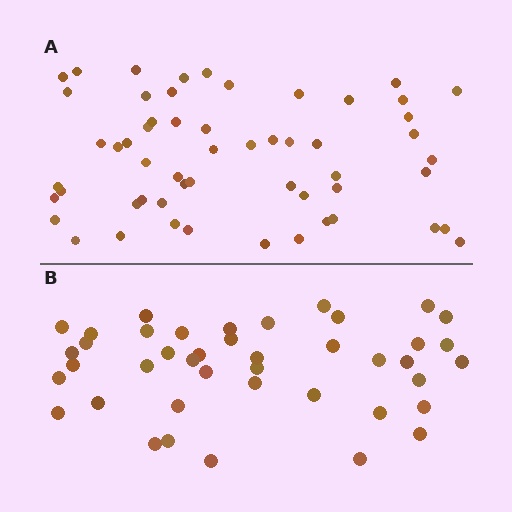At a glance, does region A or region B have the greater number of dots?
Region A (the top region) has more dots.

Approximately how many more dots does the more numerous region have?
Region A has approximately 15 more dots than region B.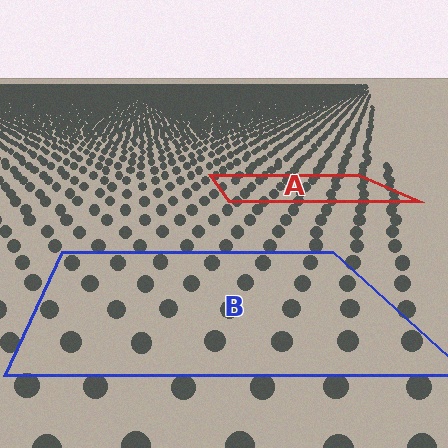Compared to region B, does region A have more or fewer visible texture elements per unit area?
Region A has more texture elements per unit area — they are packed more densely because it is farther away.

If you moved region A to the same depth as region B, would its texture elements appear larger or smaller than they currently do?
They would appear larger. At a closer depth, the same texture elements are projected at a bigger on-screen size.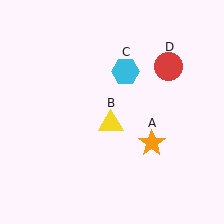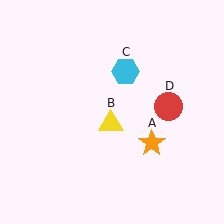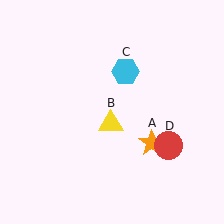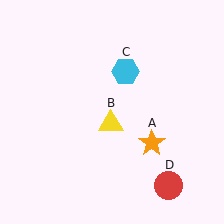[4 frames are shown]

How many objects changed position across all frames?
1 object changed position: red circle (object D).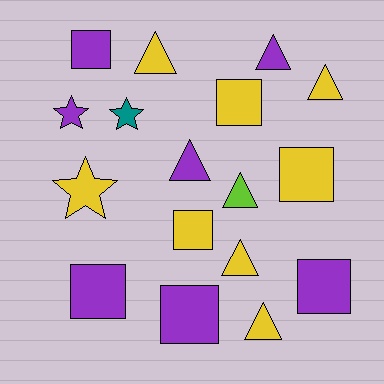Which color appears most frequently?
Yellow, with 8 objects.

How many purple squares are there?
There are 4 purple squares.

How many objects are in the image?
There are 17 objects.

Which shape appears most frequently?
Square, with 7 objects.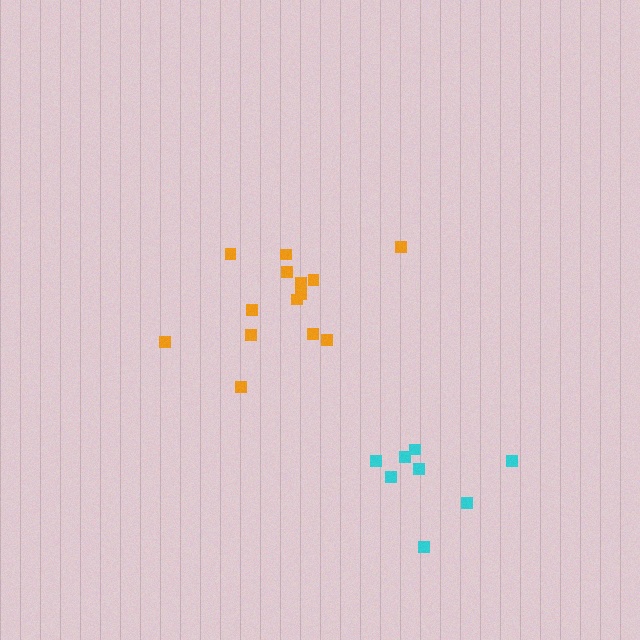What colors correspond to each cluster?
The clusters are colored: cyan, orange.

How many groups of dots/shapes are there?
There are 2 groups.